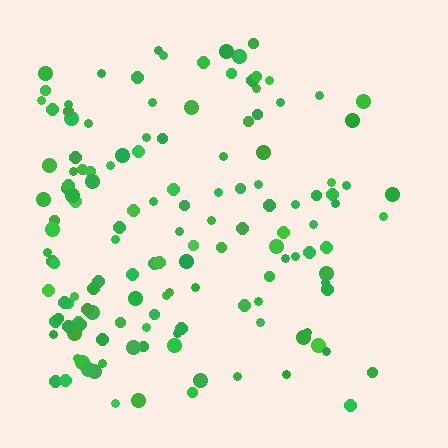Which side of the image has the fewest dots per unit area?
The right.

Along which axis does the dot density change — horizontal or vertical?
Horizontal.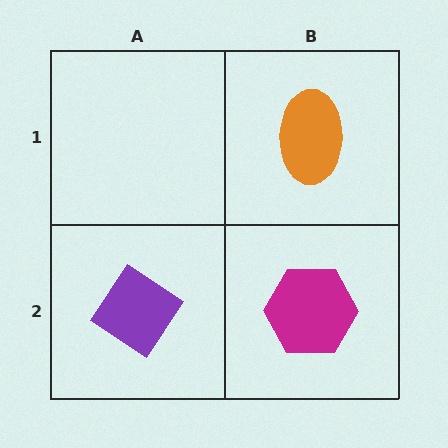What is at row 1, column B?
An orange ellipse.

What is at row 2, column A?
A purple diamond.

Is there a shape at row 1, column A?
No, that cell is empty.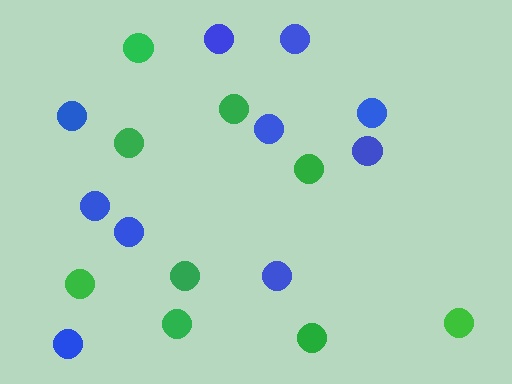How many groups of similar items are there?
There are 2 groups: one group of green circles (9) and one group of blue circles (10).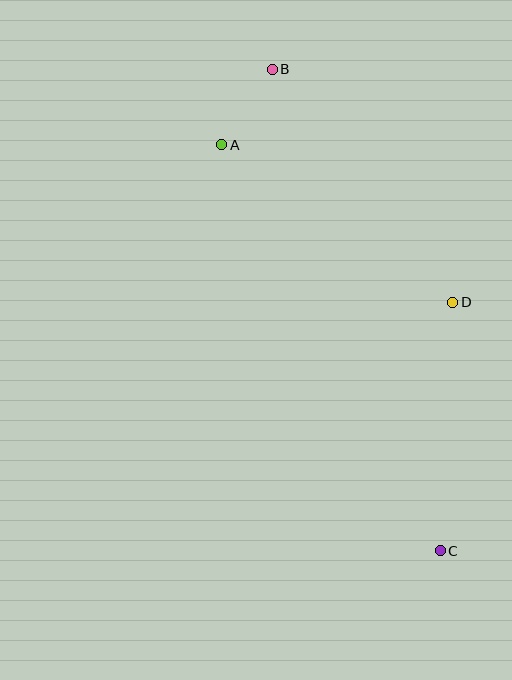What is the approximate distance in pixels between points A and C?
The distance between A and C is approximately 461 pixels.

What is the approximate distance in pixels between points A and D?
The distance between A and D is approximately 280 pixels.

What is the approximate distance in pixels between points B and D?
The distance between B and D is approximately 295 pixels.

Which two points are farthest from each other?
Points B and C are farthest from each other.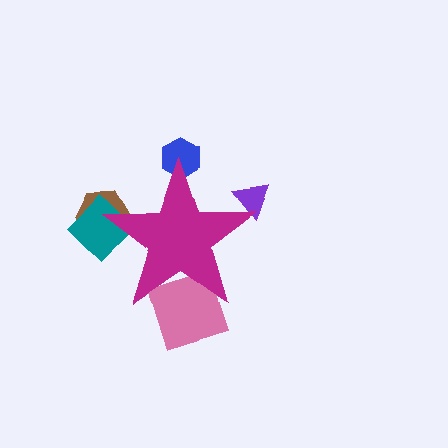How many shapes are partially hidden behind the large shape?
5 shapes are partially hidden.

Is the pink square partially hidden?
Yes, the pink square is partially hidden behind the magenta star.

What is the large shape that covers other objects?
A magenta star.